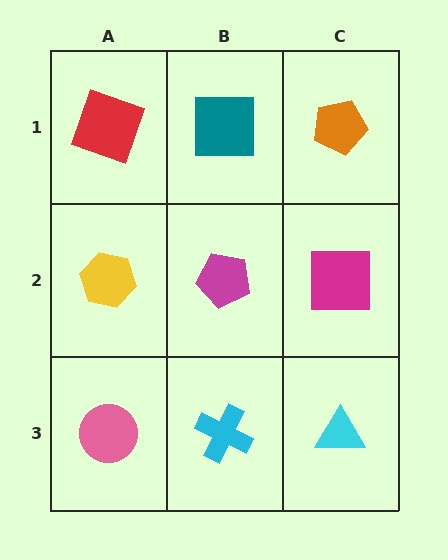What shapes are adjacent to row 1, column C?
A magenta square (row 2, column C), a teal square (row 1, column B).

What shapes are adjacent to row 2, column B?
A teal square (row 1, column B), a cyan cross (row 3, column B), a yellow hexagon (row 2, column A), a magenta square (row 2, column C).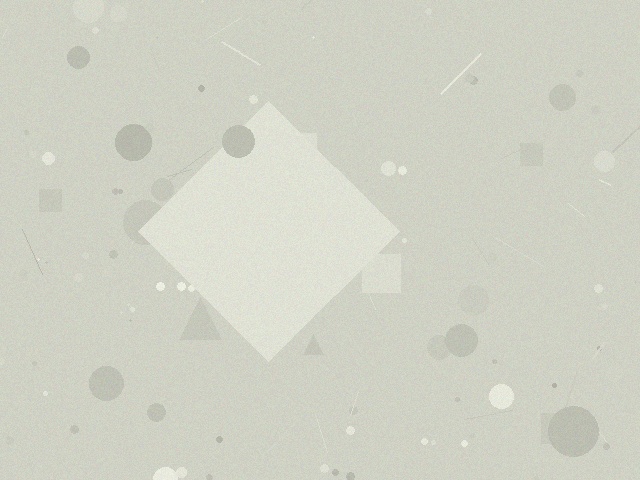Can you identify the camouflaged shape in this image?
The camouflaged shape is a diamond.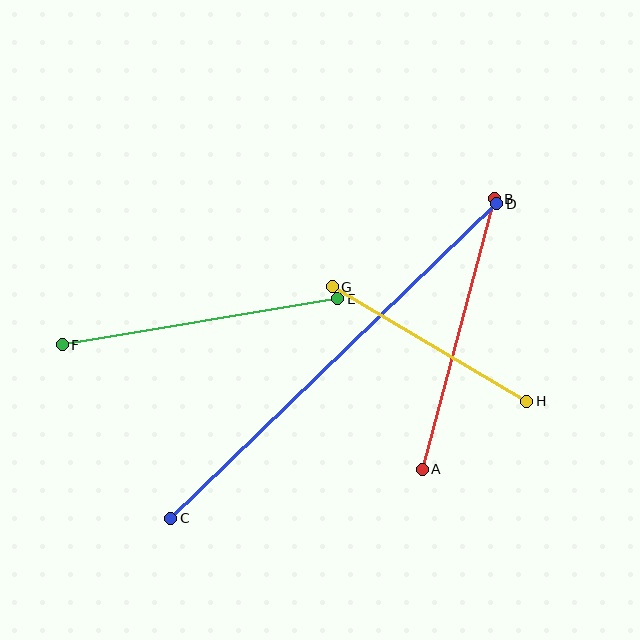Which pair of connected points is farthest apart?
Points C and D are farthest apart.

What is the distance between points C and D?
The distance is approximately 453 pixels.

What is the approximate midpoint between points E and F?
The midpoint is at approximately (200, 322) pixels.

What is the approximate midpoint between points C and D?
The midpoint is at approximately (334, 361) pixels.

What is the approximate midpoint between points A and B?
The midpoint is at approximately (459, 334) pixels.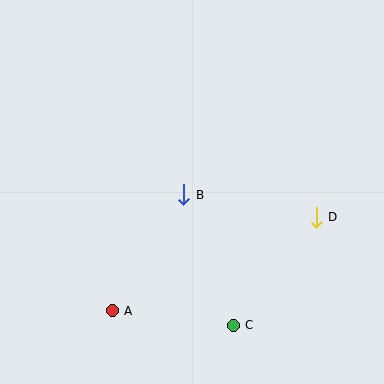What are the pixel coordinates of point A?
Point A is at (112, 311).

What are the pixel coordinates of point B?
Point B is at (184, 195).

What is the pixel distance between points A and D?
The distance between A and D is 224 pixels.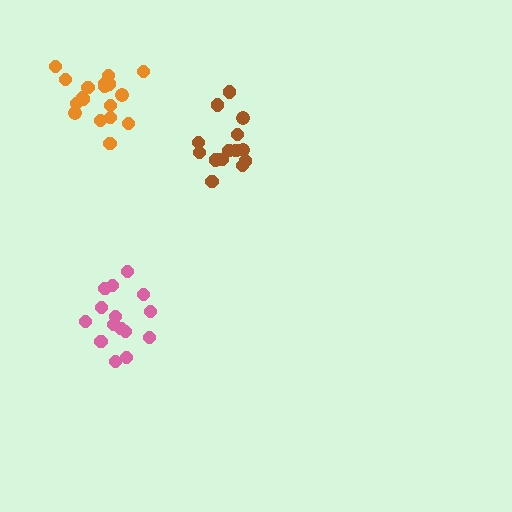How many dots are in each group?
Group 1: 19 dots, Group 2: 15 dots, Group 3: 15 dots (49 total).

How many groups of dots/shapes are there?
There are 3 groups.